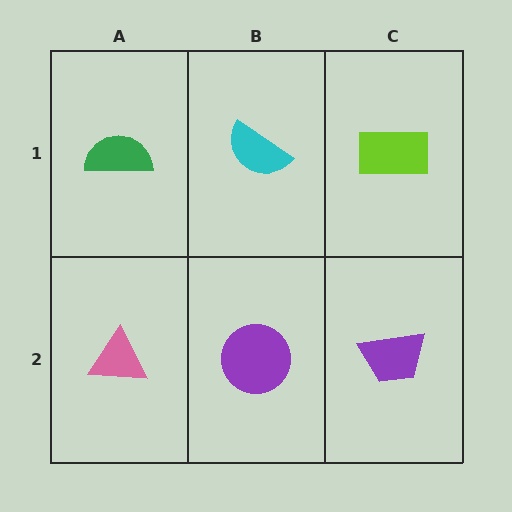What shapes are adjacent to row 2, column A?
A green semicircle (row 1, column A), a purple circle (row 2, column B).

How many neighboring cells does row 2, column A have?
2.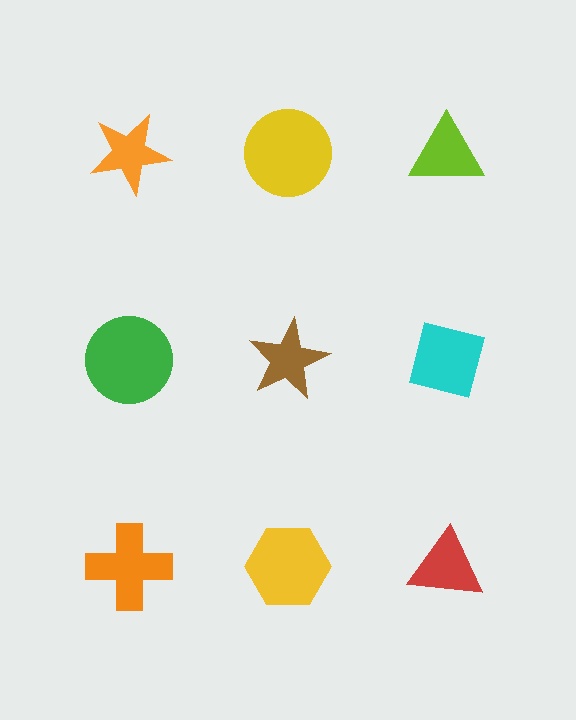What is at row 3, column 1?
An orange cross.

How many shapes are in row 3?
3 shapes.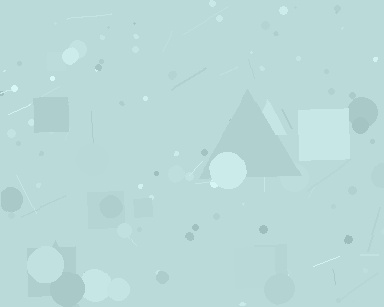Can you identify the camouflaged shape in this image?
The camouflaged shape is a triangle.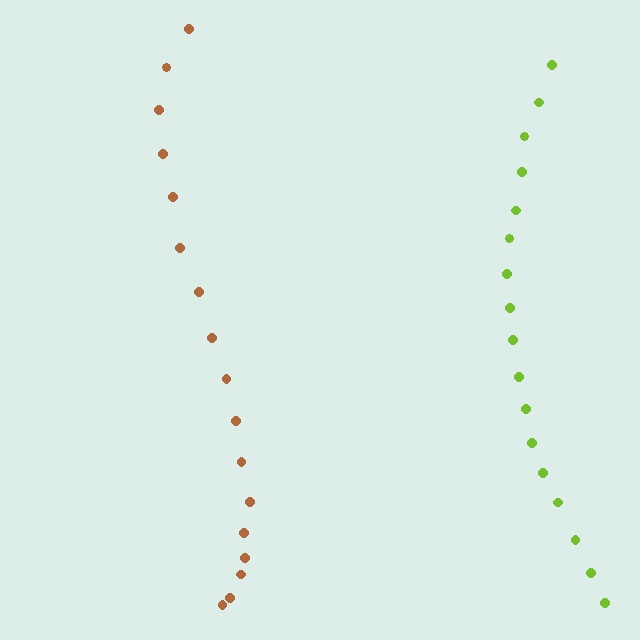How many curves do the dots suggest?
There are 2 distinct paths.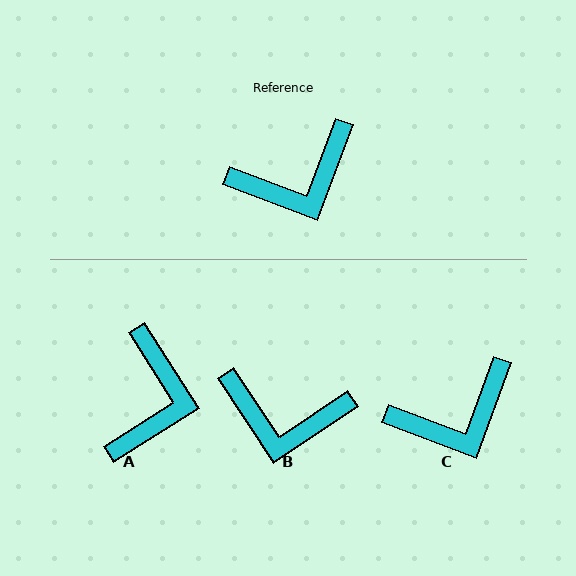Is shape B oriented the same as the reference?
No, it is off by about 36 degrees.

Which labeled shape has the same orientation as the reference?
C.